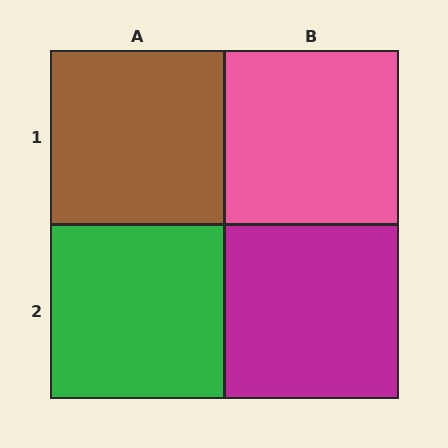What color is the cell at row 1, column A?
Brown.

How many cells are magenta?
1 cell is magenta.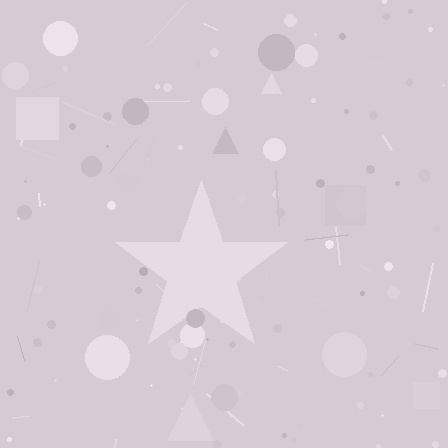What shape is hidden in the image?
A star is hidden in the image.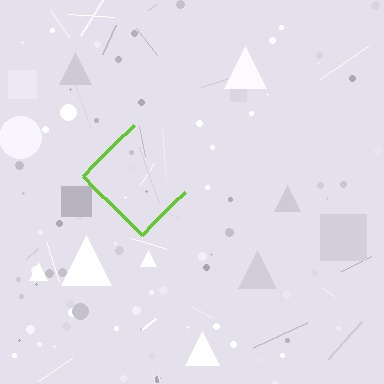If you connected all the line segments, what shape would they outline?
They would outline a diamond.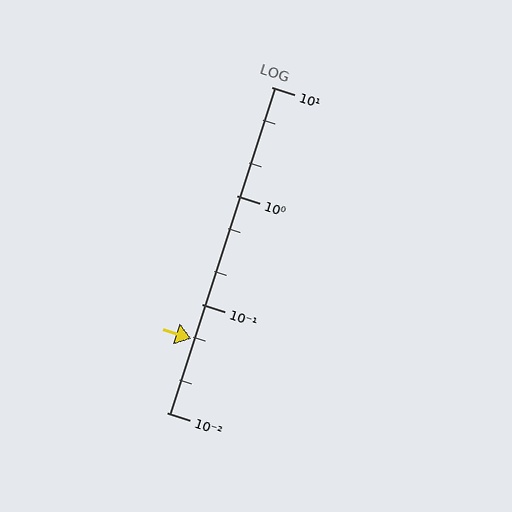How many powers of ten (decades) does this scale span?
The scale spans 3 decades, from 0.01 to 10.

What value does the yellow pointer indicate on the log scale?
The pointer indicates approximately 0.048.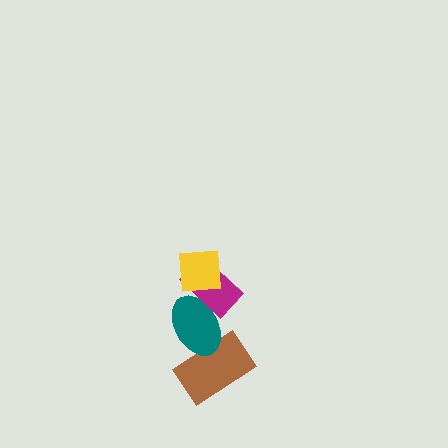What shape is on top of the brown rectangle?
The teal ellipse is on top of the brown rectangle.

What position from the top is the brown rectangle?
The brown rectangle is 4th from the top.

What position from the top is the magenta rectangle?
The magenta rectangle is 2nd from the top.